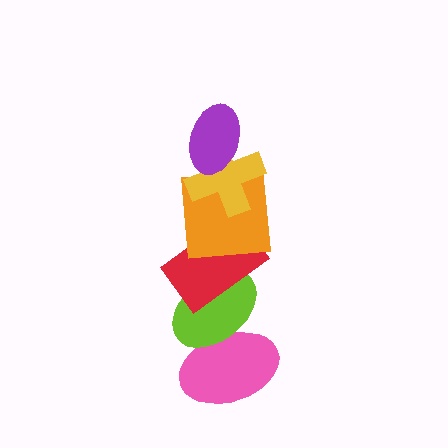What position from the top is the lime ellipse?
The lime ellipse is 5th from the top.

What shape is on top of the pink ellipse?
The lime ellipse is on top of the pink ellipse.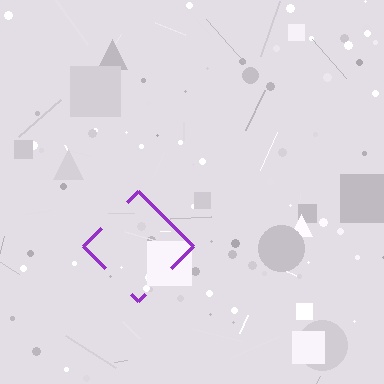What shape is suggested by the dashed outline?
The dashed outline suggests a diamond.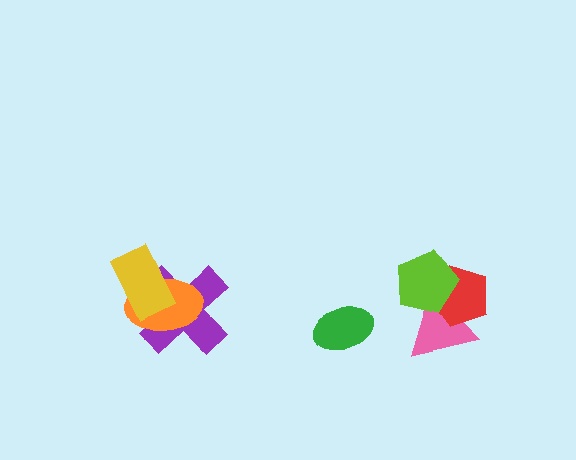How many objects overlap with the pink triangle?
2 objects overlap with the pink triangle.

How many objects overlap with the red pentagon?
2 objects overlap with the red pentagon.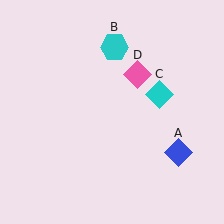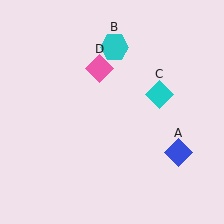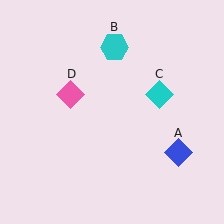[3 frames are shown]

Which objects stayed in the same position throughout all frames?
Blue diamond (object A) and cyan hexagon (object B) and cyan diamond (object C) remained stationary.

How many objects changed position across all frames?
1 object changed position: pink diamond (object D).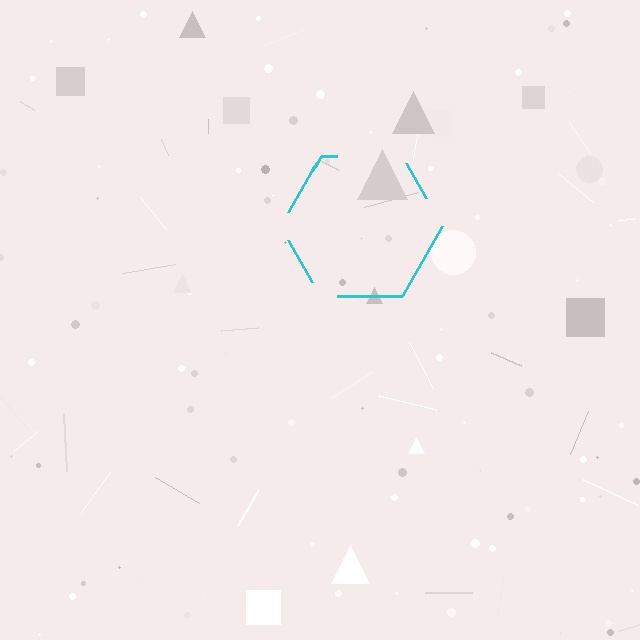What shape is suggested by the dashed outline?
The dashed outline suggests a hexagon.